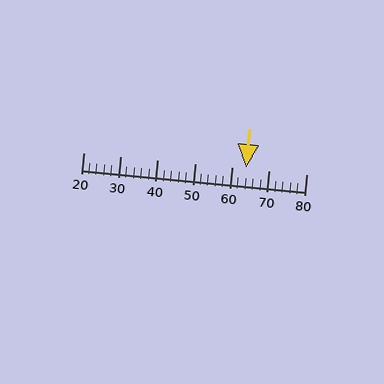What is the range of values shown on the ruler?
The ruler shows values from 20 to 80.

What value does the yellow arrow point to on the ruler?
The yellow arrow points to approximately 64.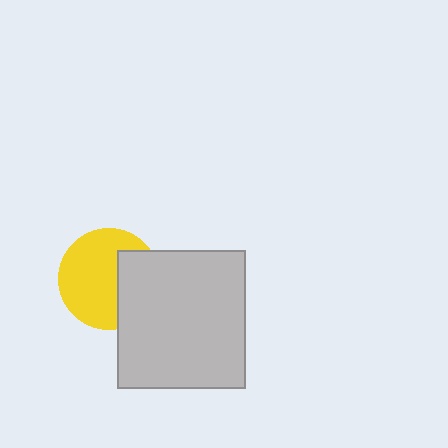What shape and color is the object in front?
The object in front is a light gray rectangle.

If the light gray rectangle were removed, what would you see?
You would see the complete yellow circle.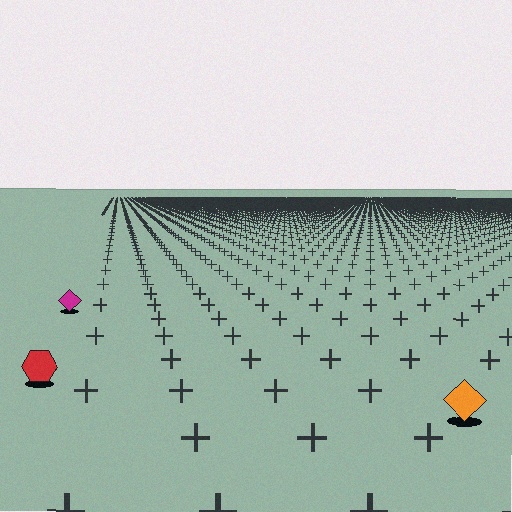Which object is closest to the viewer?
The orange diamond is closest. The texture marks near it are larger and more spread out.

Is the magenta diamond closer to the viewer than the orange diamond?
No. The orange diamond is closer — you can tell from the texture gradient: the ground texture is coarser near it.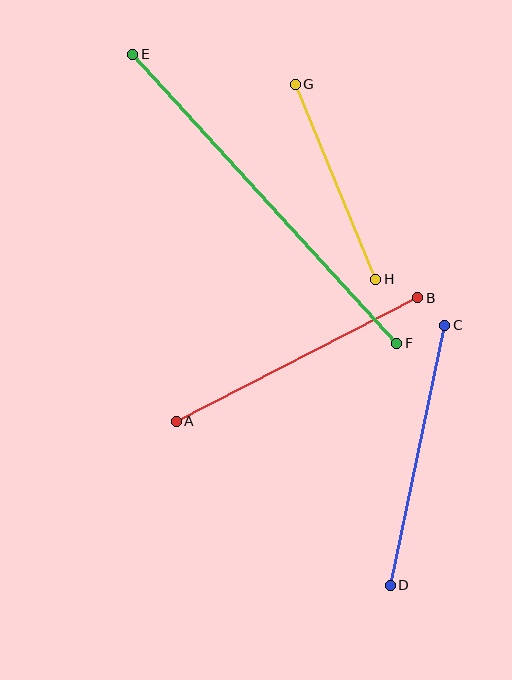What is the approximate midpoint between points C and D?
The midpoint is at approximately (417, 455) pixels.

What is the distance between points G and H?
The distance is approximately 211 pixels.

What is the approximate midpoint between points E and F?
The midpoint is at approximately (265, 199) pixels.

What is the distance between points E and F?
The distance is approximately 391 pixels.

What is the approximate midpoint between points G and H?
The midpoint is at approximately (336, 182) pixels.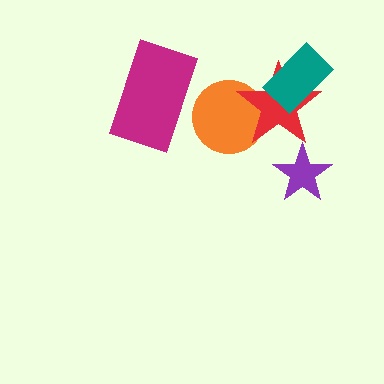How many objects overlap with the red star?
2 objects overlap with the red star.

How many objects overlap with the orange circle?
1 object overlaps with the orange circle.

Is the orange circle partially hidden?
Yes, it is partially covered by another shape.